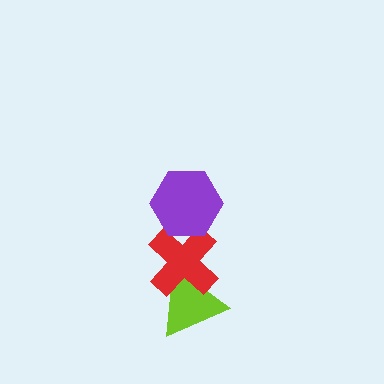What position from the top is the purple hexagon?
The purple hexagon is 1st from the top.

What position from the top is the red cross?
The red cross is 2nd from the top.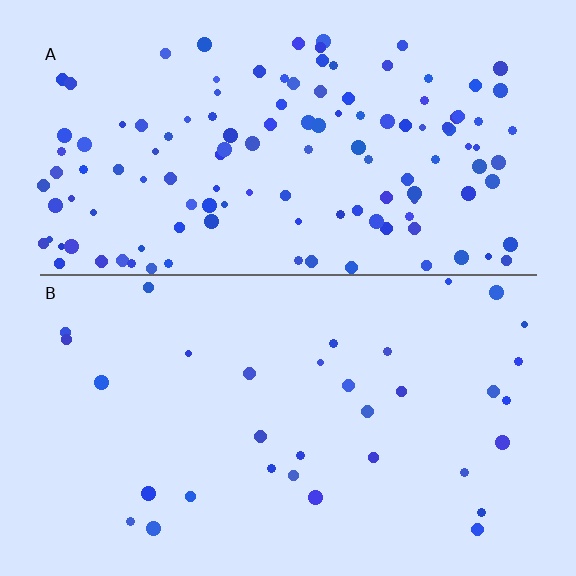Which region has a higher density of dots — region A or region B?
A (the top).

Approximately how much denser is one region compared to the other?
Approximately 3.8× — region A over region B.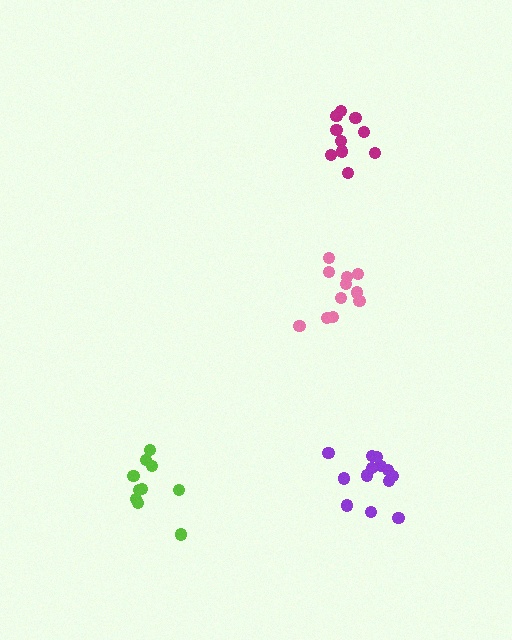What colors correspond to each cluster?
The clusters are colored: purple, magenta, pink, lime.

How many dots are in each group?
Group 1: 13 dots, Group 2: 10 dots, Group 3: 11 dots, Group 4: 10 dots (44 total).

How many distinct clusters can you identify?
There are 4 distinct clusters.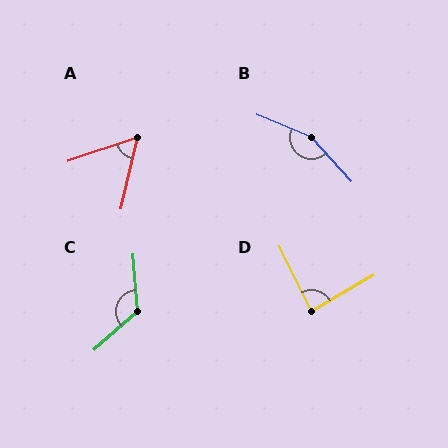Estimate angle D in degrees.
Approximately 86 degrees.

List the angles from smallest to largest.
A (59°), D (86°), C (126°), B (155°).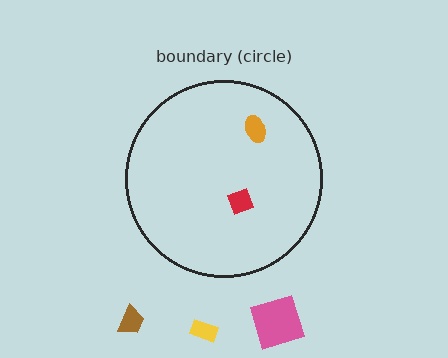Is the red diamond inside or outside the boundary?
Inside.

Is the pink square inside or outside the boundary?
Outside.